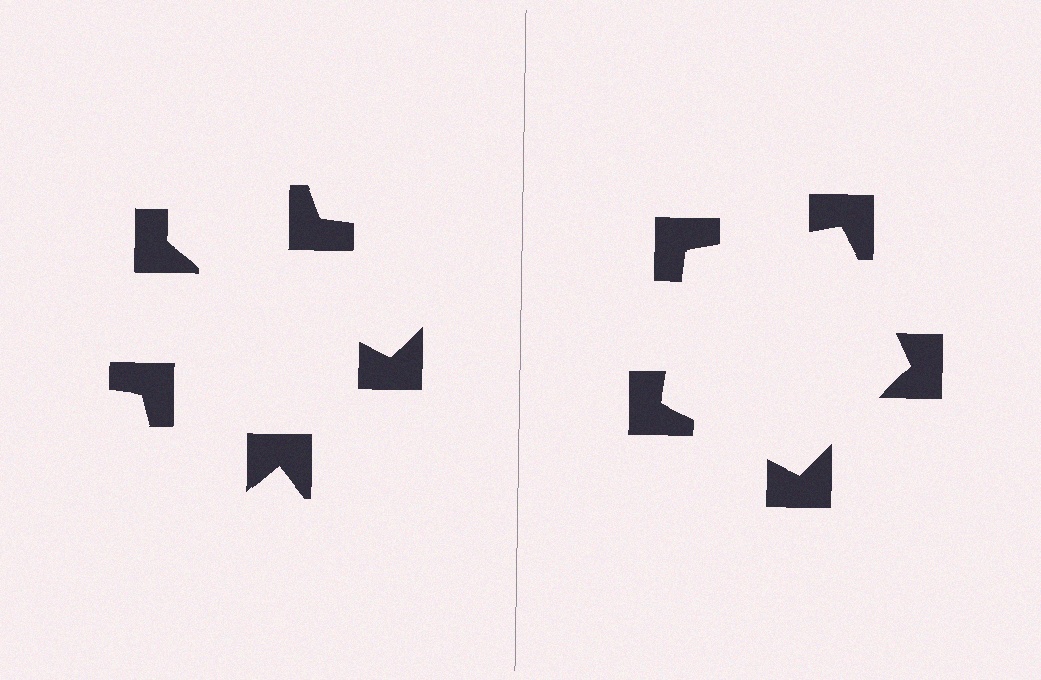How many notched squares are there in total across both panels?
10 — 5 on each side.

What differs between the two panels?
The notched squares are positioned identically on both sides; only the wedge orientations differ. On the right they align to a pentagon; on the left they are misaligned.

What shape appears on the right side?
An illusory pentagon.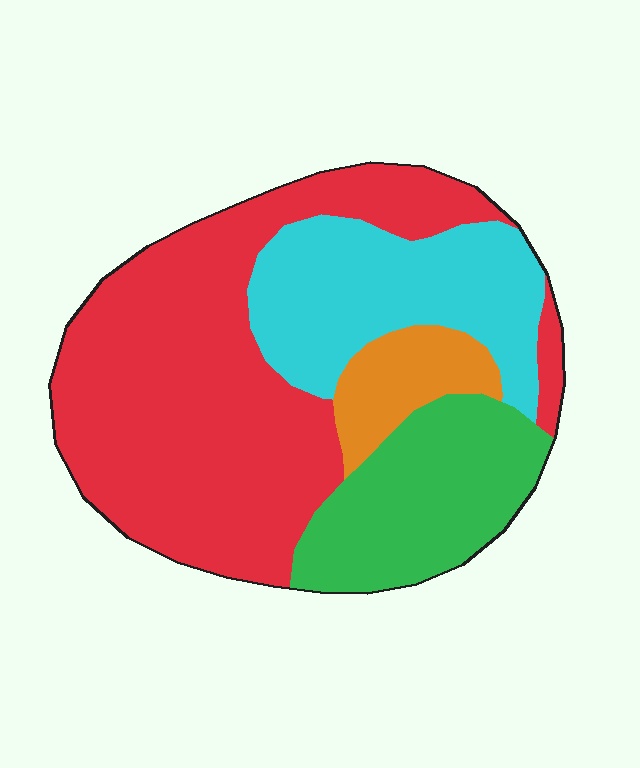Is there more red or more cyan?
Red.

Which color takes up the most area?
Red, at roughly 50%.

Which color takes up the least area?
Orange, at roughly 10%.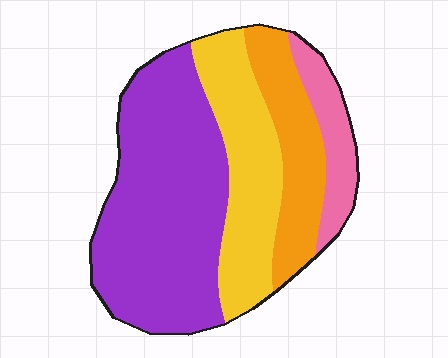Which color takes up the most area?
Purple, at roughly 50%.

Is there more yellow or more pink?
Yellow.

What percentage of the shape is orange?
Orange covers roughly 15% of the shape.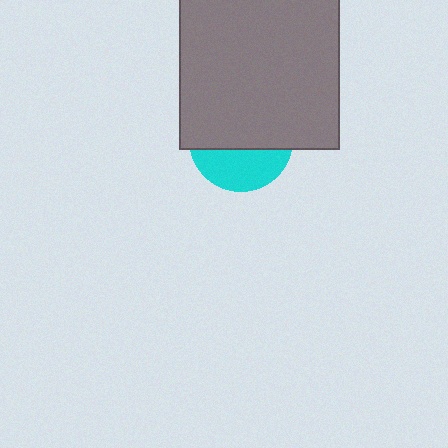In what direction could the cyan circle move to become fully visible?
The cyan circle could move down. That would shift it out from behind the gray square entirely.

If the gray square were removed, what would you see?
You would see the complete cyan circle.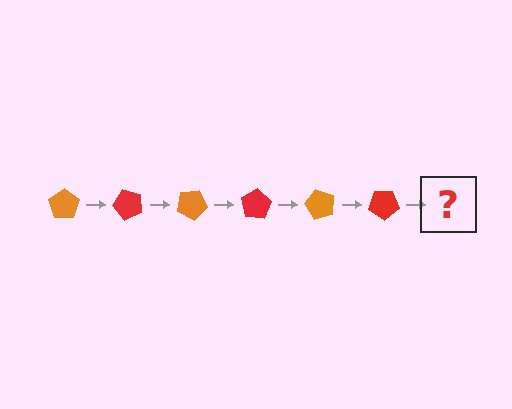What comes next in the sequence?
The next element should be an orange pentagon, rotated 300 degrees from the start.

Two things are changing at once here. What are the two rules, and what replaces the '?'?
The two rules are that it rotates 50 degrees each step and the color cycles through orange and red. The '?' should be an orange pentagon, rotated 300 degrees from the start.